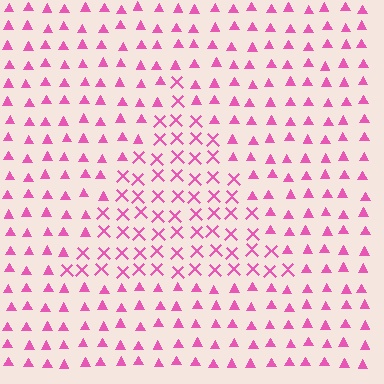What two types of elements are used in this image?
The image uses X marks inside the triangle region and triangles outside it.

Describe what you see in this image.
The image is filled with small pink elements arranged in a uniform grid. A triangle-shaped region contains X marks, while the surrounding area contains triangles. The boundary is defined purely by the change in element shape.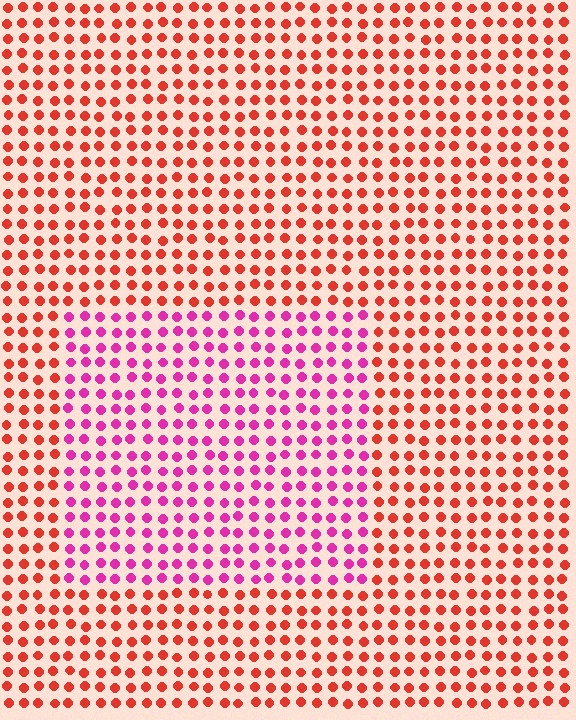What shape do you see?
I see a rectangle.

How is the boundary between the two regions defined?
The boundary is defined purely by a slight shift in hue (about 46 degrees). Spacing, size, and orientation are identical on both sides.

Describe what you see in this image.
The image is filled with small red elements in a uniform arrangement. A rectangle-shaped region is visible where the elements are tinted to a slightly different hue, forming a subtle color boundary.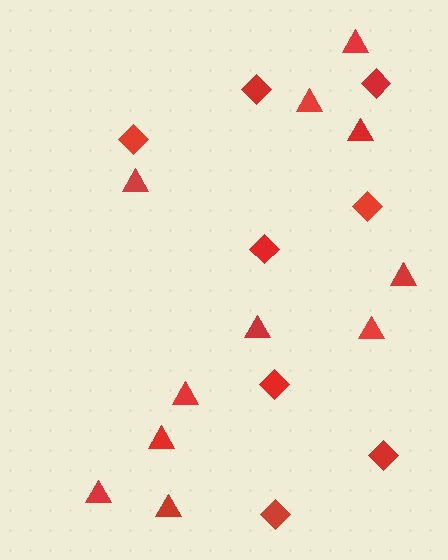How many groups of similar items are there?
There are 2 groups: one group of diamonds (8) and one group of triangles (11).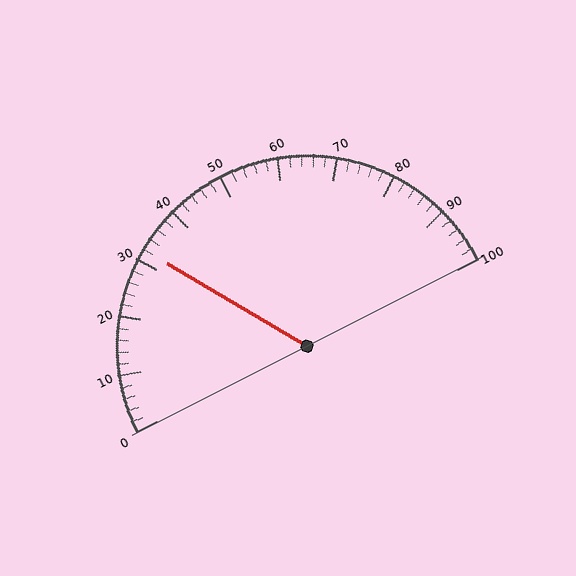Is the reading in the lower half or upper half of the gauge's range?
The reading is in the lower half of the range (0 to 100).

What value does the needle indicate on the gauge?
The needle indicates approximately 32.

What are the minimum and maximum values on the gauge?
The gauge ranges from 0 to 100.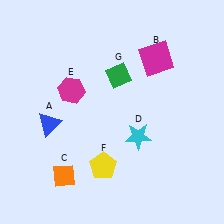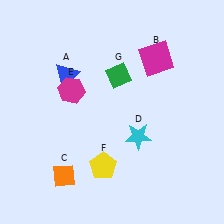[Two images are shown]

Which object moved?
The blue triangle (A) moved up.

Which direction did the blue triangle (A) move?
The blue triangle (A) moved up.